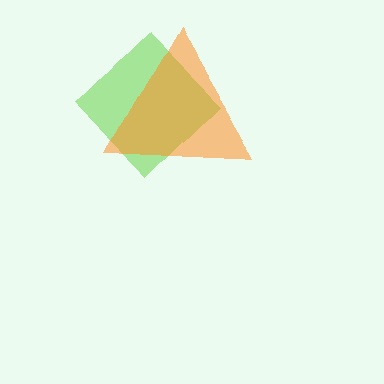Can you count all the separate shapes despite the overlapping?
Yes, there are 2 separate shapes.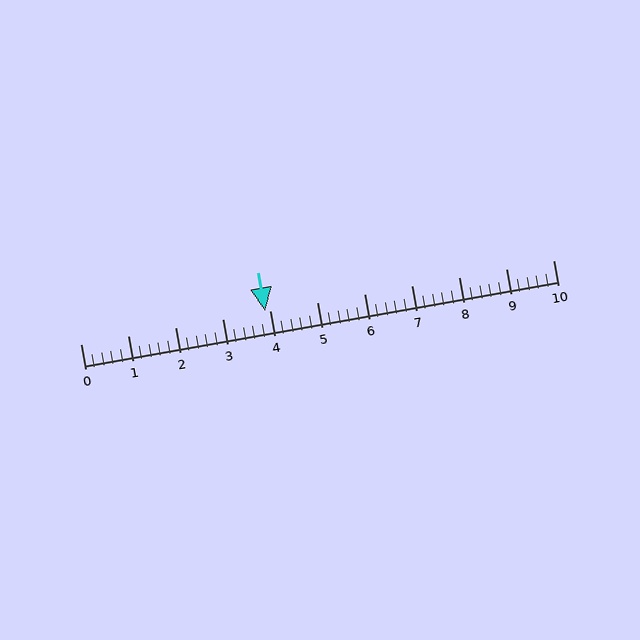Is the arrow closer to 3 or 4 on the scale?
The arrow is closer to 4.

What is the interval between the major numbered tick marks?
The major tick marks are spaced 1 units apart.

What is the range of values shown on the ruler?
The ruler shows values from 0 to 10.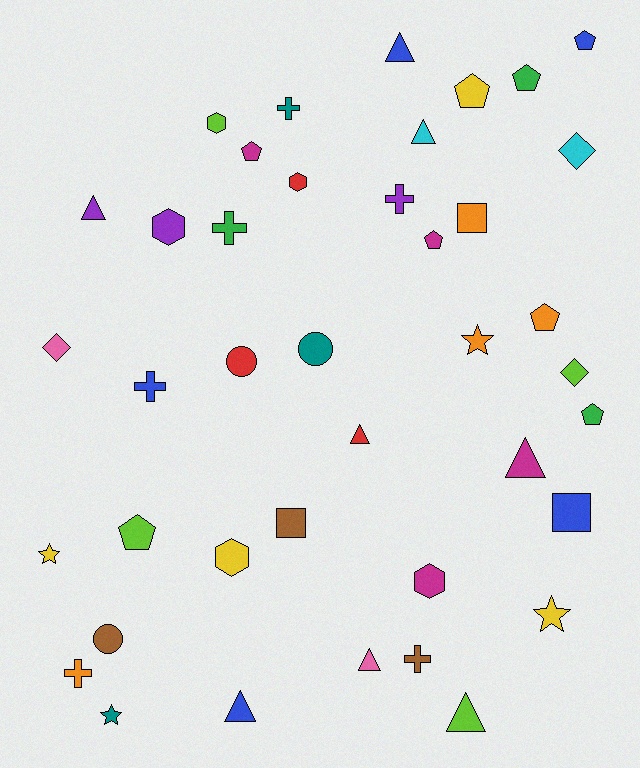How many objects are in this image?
There are 40 objects.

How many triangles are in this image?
There are 8 triangles.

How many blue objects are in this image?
There are 5 blue objects.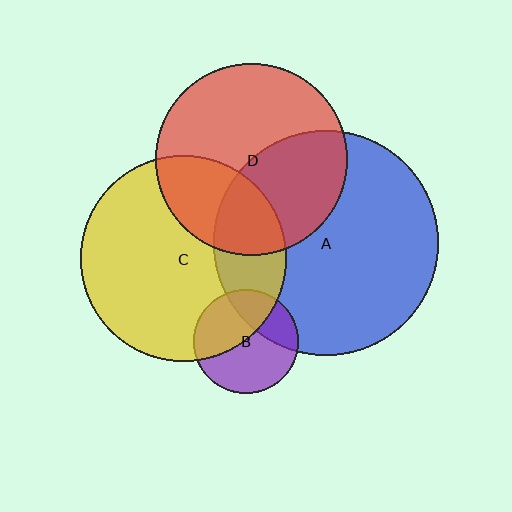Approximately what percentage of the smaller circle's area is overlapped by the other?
Approximately 40%.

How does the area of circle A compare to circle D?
Approximately 1.4 times.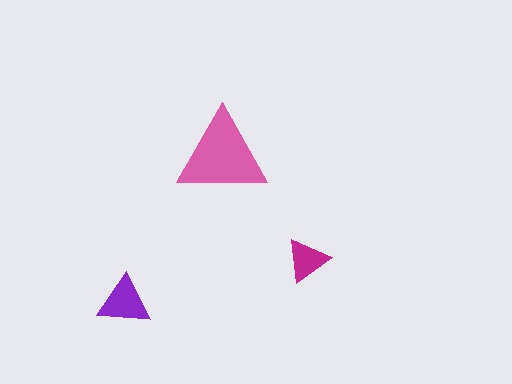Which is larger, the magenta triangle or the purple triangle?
The purple one.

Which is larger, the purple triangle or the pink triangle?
The pink one.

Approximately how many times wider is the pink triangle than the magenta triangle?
About 2 times wider.